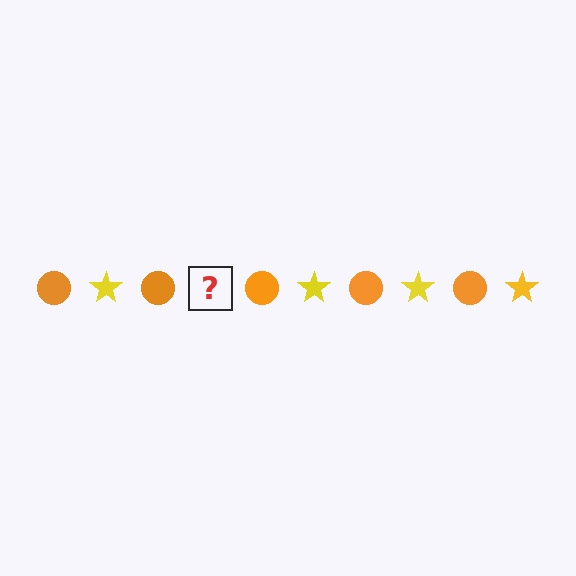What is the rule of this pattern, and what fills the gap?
The rule is that the pattern alternates between orange circle and yellow star. The gap should be filled with a yellow star.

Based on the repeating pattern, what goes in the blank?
The blank should be a yellow star.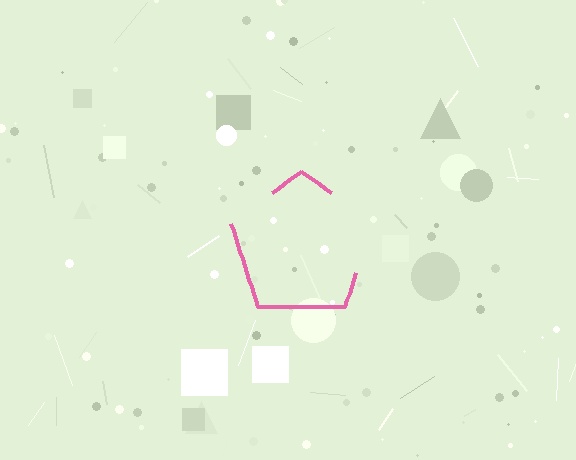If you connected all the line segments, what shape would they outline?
They would outline a pentagon.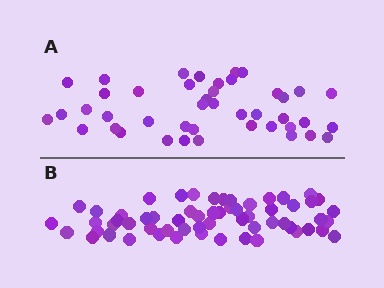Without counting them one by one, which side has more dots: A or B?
Region B (the bottom region) has more dots.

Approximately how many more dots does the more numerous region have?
Region B has approximately 15 more dots than region A.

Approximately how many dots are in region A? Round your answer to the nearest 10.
About 40 dots. (The exact count is 43, which rounds to 40.)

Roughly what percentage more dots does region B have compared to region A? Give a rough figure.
About 40% more.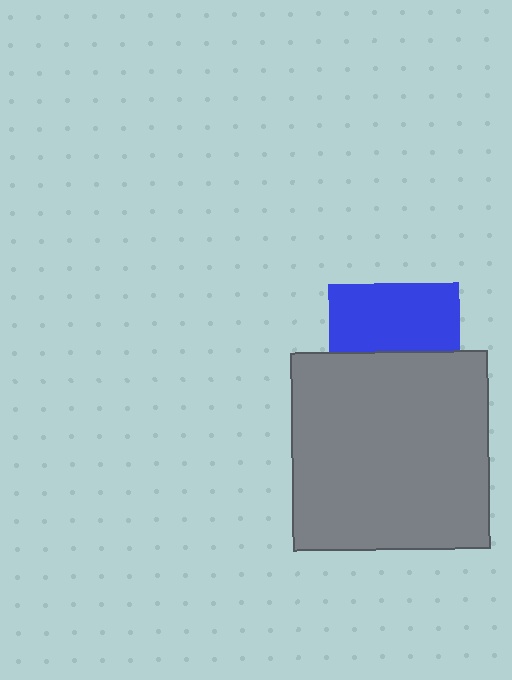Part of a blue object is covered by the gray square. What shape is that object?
It is a square.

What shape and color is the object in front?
The object in front is a gray square.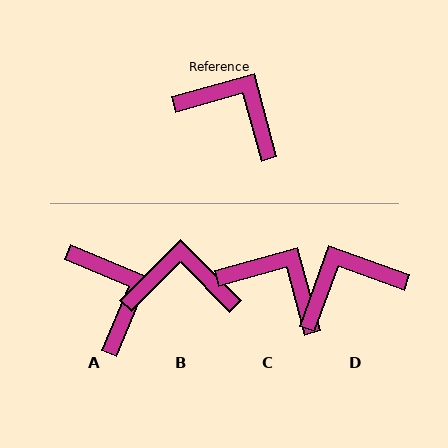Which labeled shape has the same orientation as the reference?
C.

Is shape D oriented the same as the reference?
No, it is off by about 55 degrees.